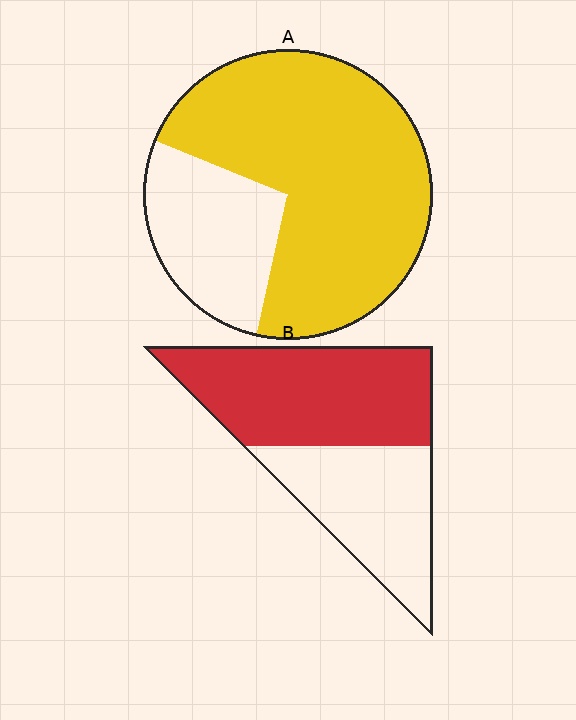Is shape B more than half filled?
Yes.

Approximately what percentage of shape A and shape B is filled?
A is approximately 75% and B is approximately 55%.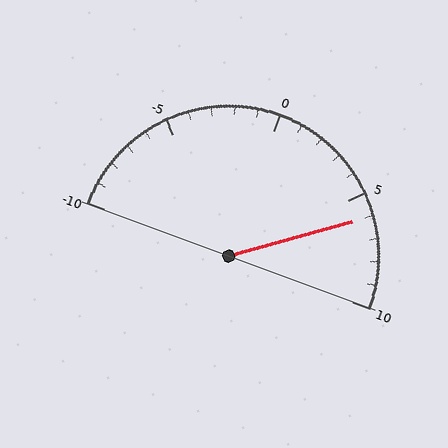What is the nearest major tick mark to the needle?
The nearest major tick mark is 5.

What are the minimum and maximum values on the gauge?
The gauge ranges from -10 to 10.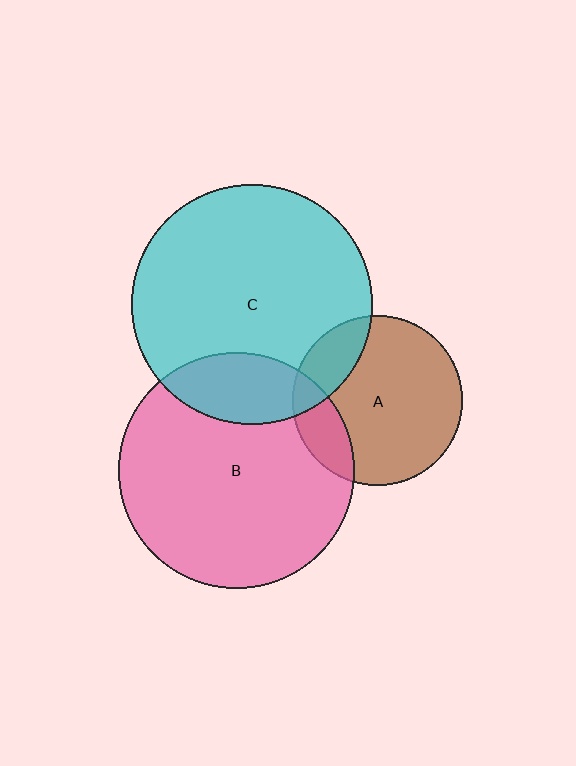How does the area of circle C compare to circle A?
Approximately 2.0 times.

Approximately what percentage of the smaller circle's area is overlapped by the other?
Approximately 20%.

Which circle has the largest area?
Circle C (cyan).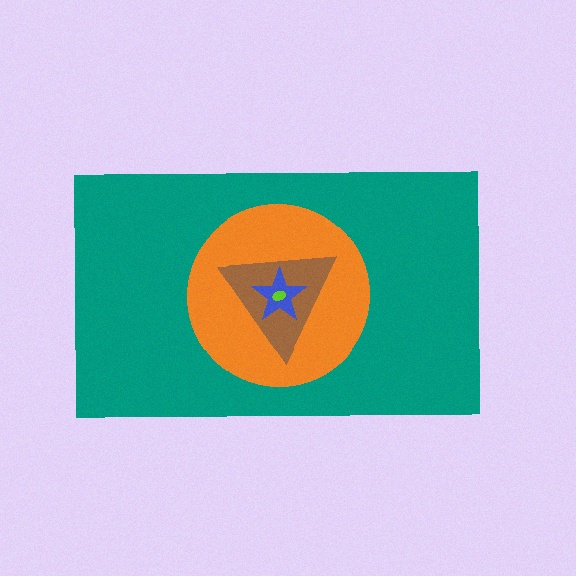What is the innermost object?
The lime ellipse.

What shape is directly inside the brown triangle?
The blue star.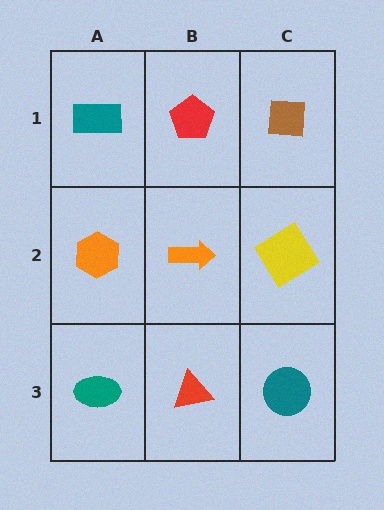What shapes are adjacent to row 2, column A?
A teal rectangle (row 1, column A), a teal ellipse (row 3, column A), an orange arrow (row 2, column B).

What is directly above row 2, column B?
A red pentagon.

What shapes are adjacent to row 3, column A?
An orange hexagon (row 2, column A), a red triangle (row 3, column B).